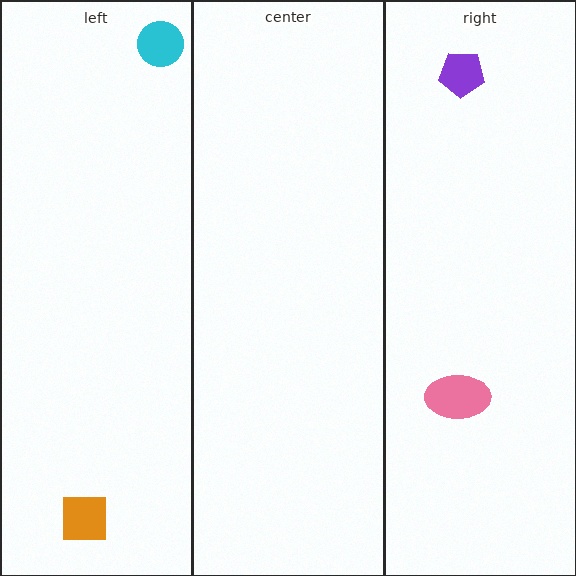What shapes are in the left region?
The cyan circle, the orange square.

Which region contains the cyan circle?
The left region.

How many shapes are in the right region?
2.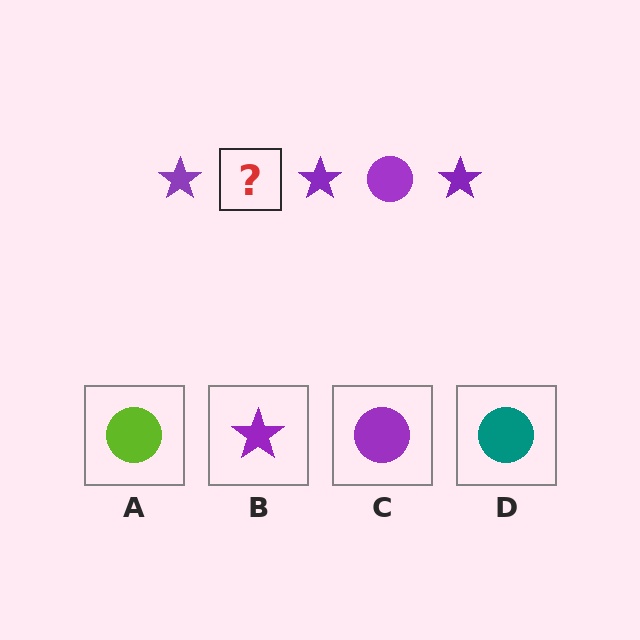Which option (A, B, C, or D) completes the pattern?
C.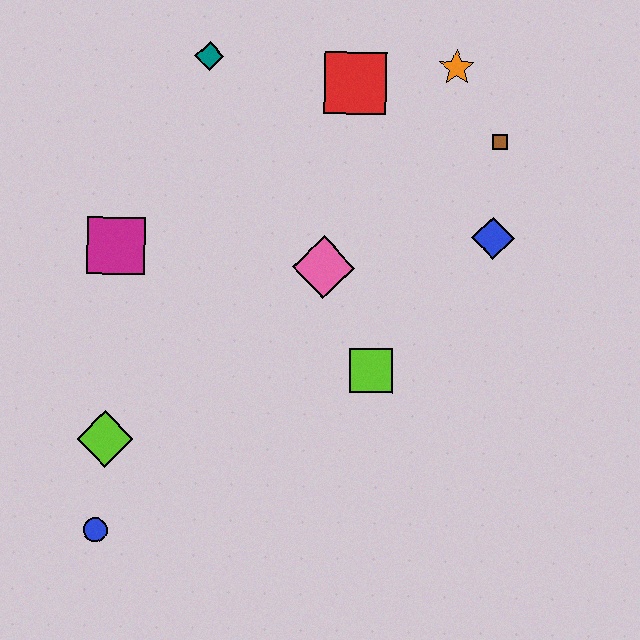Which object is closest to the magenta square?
The lime diamond is closest to the magenta square.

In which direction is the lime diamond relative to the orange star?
The lime diamond is below the orange star.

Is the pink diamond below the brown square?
Yes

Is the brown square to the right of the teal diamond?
Yes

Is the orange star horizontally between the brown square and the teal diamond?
Yes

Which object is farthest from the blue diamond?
The blue circle is farthest from the blue diamond.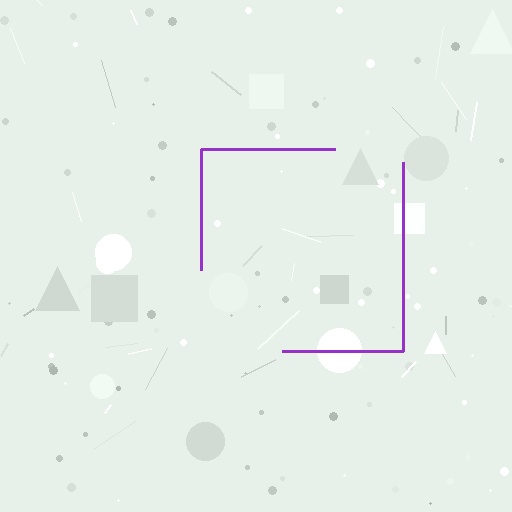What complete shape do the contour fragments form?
The contour fragments form a square.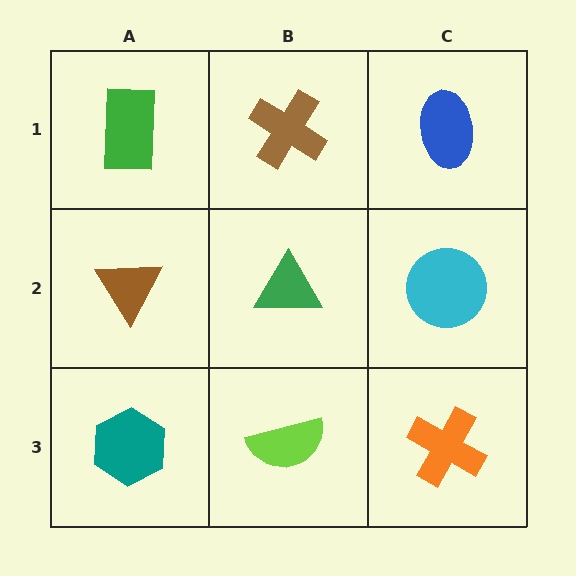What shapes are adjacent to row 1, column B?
A green triangle (row 2, column B), a green rectangle (row 1, column A), a blue ellipse (row 1, column C).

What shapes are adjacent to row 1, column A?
A brown triangle (row 2, column A), a brown cross (row 1, column B).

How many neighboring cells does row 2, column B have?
4.